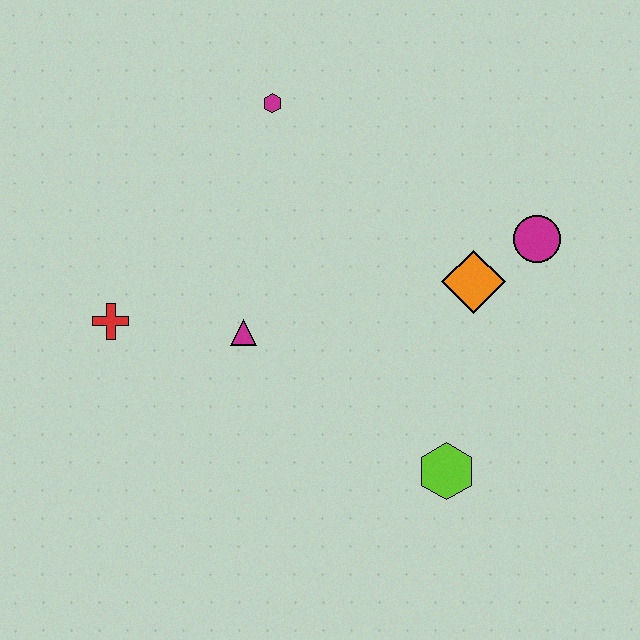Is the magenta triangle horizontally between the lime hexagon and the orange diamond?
No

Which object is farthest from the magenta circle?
The red cross is farthest from the magenta circle.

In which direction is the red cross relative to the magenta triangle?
The red cross is to the left of the magenta triangle.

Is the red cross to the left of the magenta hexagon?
Yes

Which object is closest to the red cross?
The magenta triangle is closest to the red cross.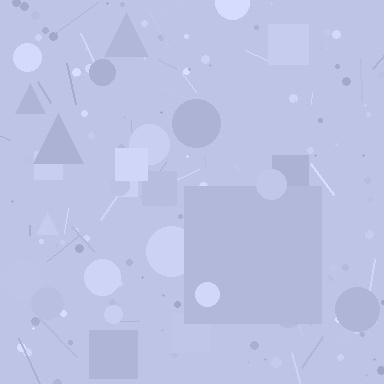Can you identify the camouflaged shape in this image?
The camouflaged shape is a square.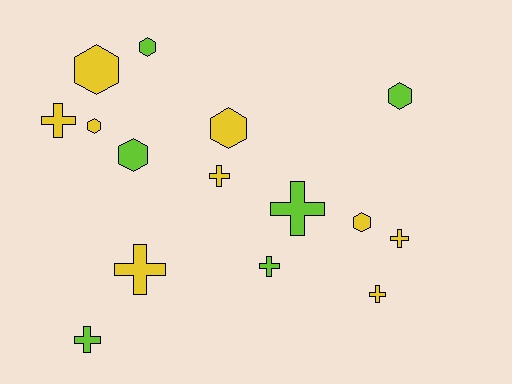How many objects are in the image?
There are 15 objects.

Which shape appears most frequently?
Cross, with 8 objects.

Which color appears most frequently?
Yellow, with 9 objects.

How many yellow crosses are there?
There are 5 yellow crosses.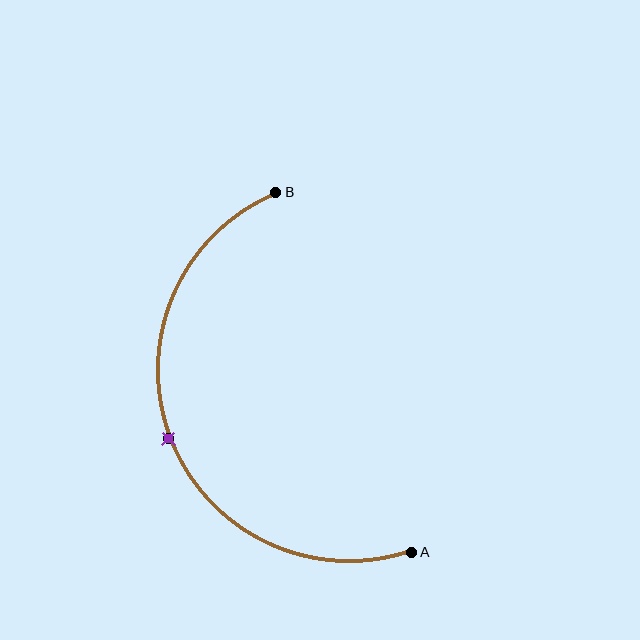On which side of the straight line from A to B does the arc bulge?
The arc bulges to the left of the straight line connecting A and B.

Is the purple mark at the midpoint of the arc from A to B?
Yes. The purple mark lies on the arc at equal arc-length from both A and B — it is the arc midpoint.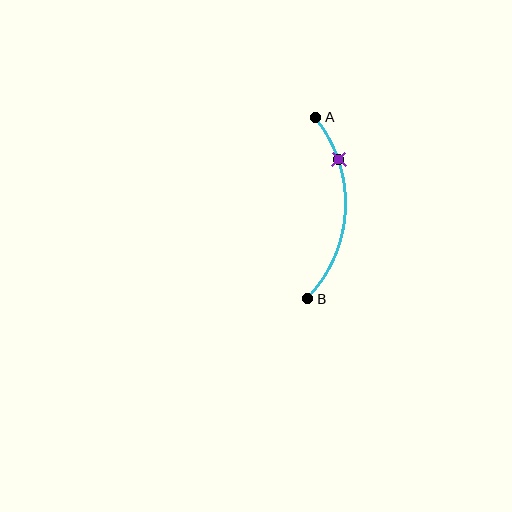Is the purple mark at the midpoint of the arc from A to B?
No. The purple mark lies on the arc but is closer to endpoint A. The arc midpoint would be at the point on the curve equidistant along the arc from both A and B.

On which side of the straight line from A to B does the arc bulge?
The arc bulges to the right of the straight line connecting A and B.